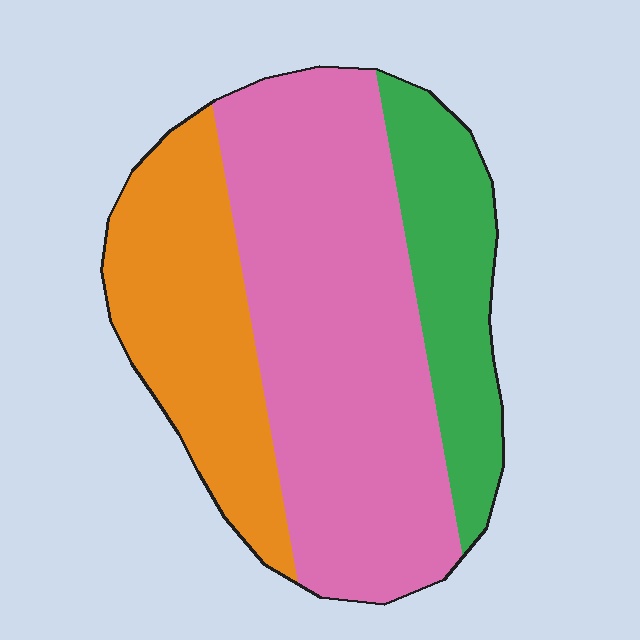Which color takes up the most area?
Pink, at roughly 55%.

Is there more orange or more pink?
Pink.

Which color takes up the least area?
Green, at roughly 20%.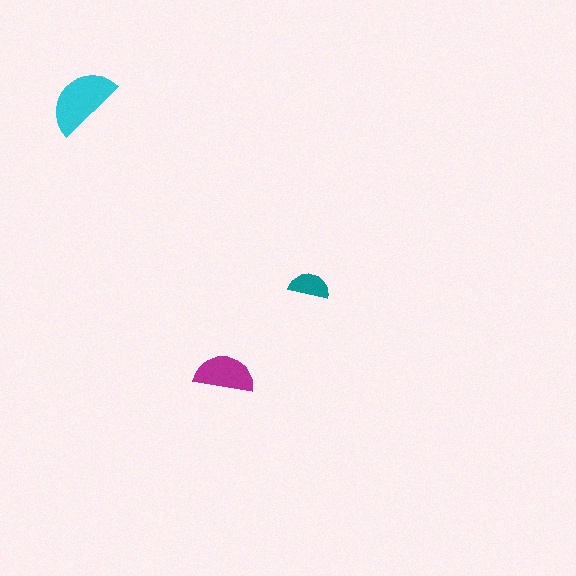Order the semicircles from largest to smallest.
the cyan one, the magenta one, the teal one.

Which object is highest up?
The cyan semicircle is topmost.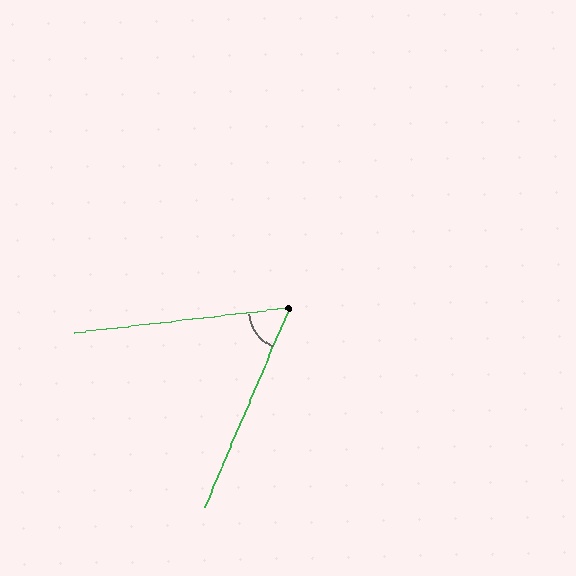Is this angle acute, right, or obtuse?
It is acute.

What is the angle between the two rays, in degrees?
Approximately 60 degrees.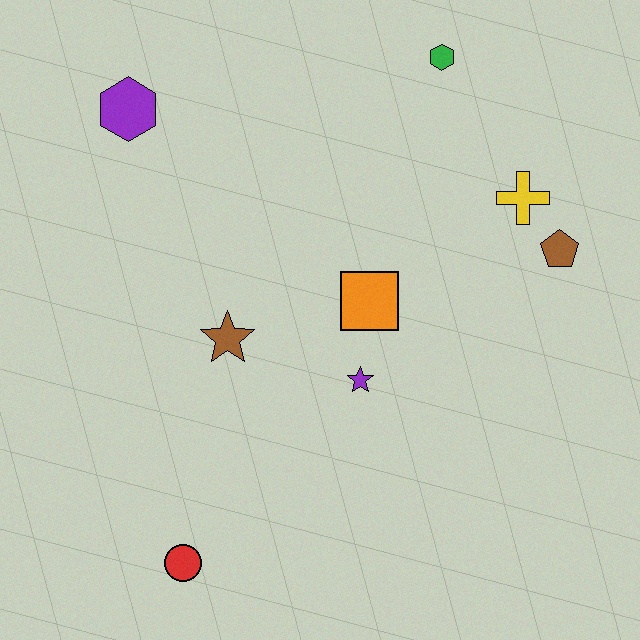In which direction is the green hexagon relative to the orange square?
The green hexagon is above the orange square.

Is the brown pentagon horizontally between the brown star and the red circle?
No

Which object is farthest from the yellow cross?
The red circle is farthest from the yellow cross.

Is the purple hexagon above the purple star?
Yes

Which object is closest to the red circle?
The brown star is closest to the red circle.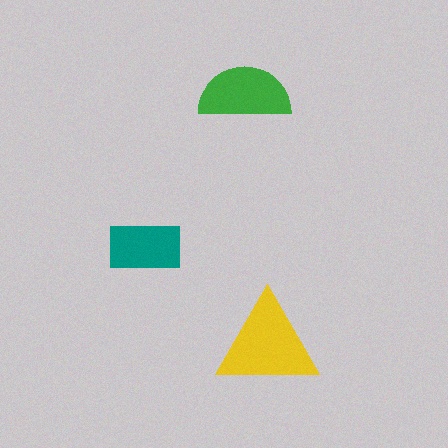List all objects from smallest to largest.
The teal rectangle, the green semicircle, the yellow triangle.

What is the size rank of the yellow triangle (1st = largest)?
1st.